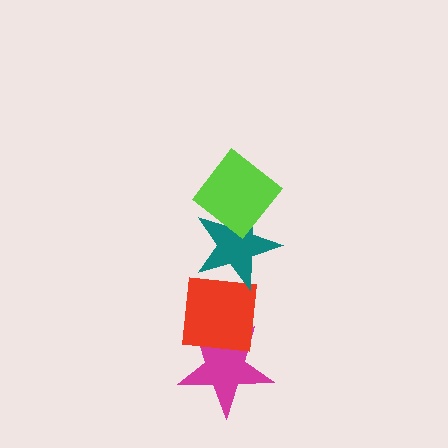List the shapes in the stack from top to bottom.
From top to bottom: the lime diamond, the teal star, the red square, the magenta star.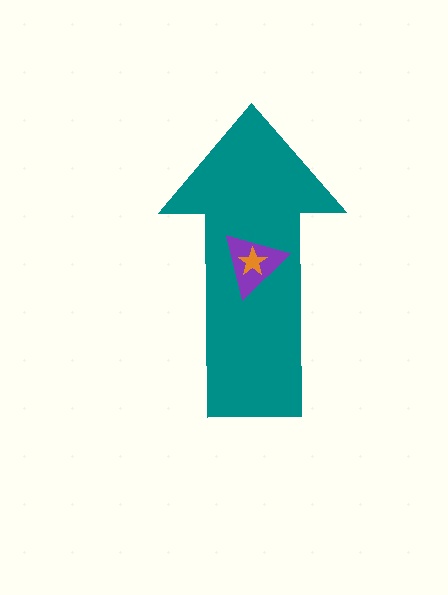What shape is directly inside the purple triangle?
The orange star.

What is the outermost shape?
The teal arrow.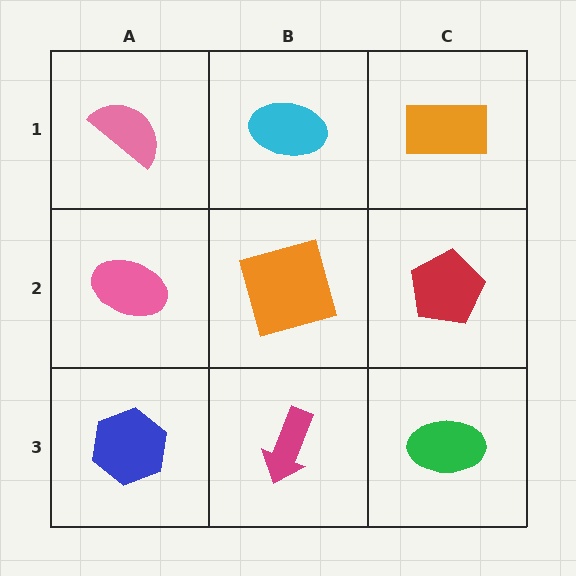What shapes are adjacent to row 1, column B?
An orange square (row 2, column B), a pink semicircle (row 1, column A), an orange rectangle (row 1, column C).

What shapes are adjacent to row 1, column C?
A red pentagon (row 2, column C), a cyan ellipse (row 1, column B).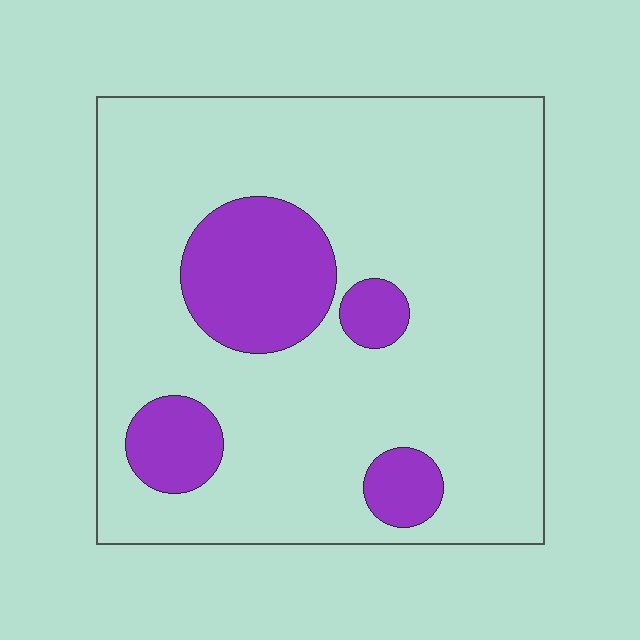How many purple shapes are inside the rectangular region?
4.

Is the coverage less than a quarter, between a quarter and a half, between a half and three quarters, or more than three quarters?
Less than a quarter.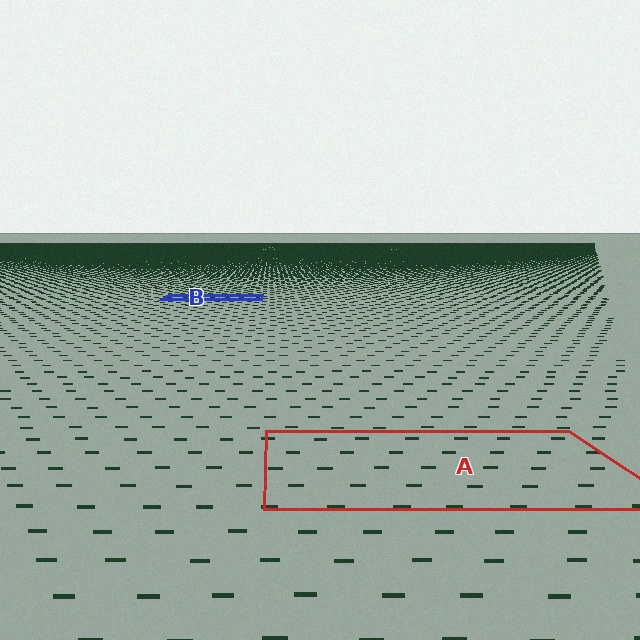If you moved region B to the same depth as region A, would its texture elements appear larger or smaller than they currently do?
They would appear larger. At a closer depth, the same texture elements are projected at a bigger on-screen size.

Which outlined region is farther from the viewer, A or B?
Region B is farther from the viewer — the texture elements inside it appear smaller and more densely packed.